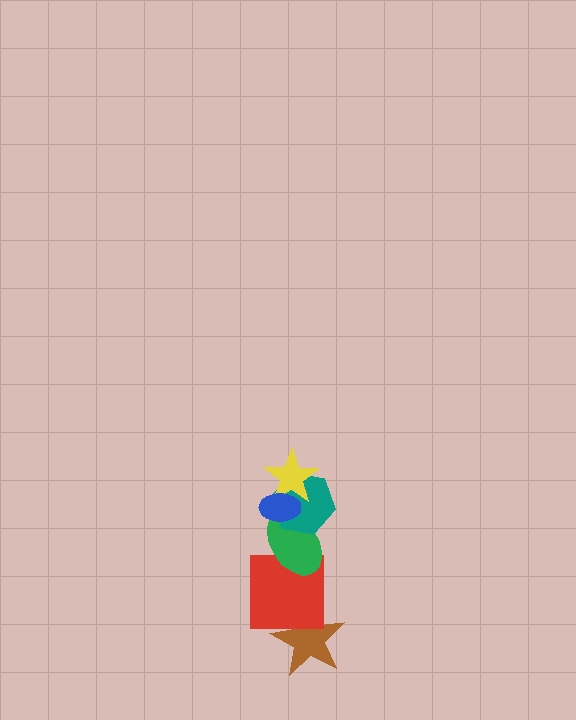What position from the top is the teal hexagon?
The teal hexagon is 3rd from the top.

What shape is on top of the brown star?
The red square is on top of the brown star.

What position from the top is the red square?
The red square is 5th from the top.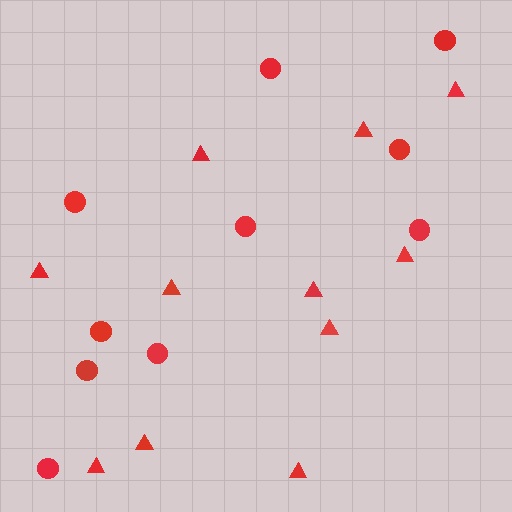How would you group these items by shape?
There are 2 groups: one group of triangles (11) and one group of circles (10).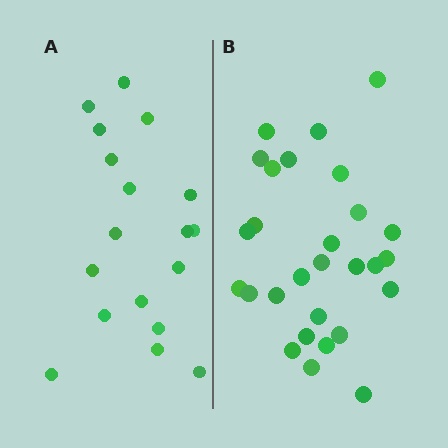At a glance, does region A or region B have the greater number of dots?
Region B (the right region) has more dots.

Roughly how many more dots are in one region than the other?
Region B has roughly 10 or so more dots than region A.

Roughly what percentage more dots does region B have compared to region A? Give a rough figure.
About 55% more.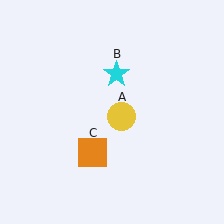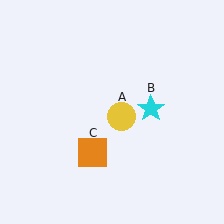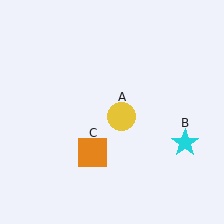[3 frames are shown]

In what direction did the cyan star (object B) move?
The cyan star (object B) moved down and to the right.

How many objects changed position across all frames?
1 object changed position: cyan star (object B).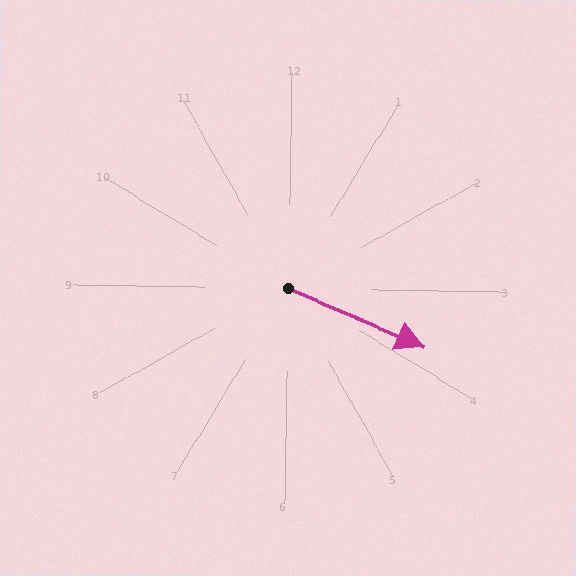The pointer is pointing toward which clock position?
Roughly 4 o'clock.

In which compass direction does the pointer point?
East.